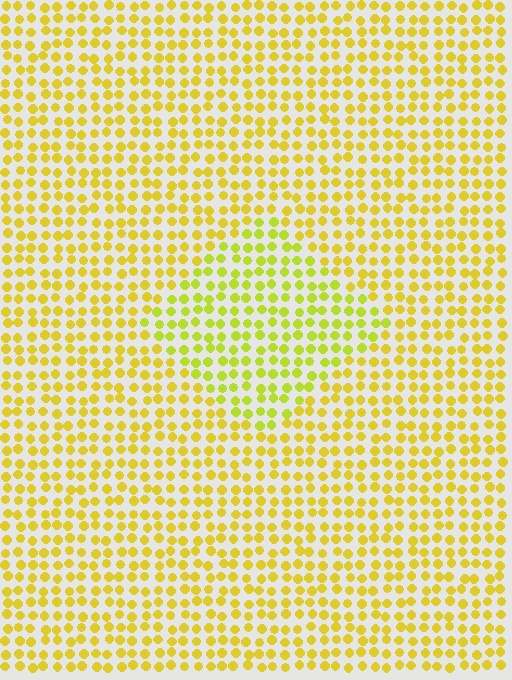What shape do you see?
I see a diamond.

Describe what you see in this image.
The image is filled with small yellow elements in a uniform arrangement. A diamond-shaped region is visible where the elements are tinted to a slightly different hue, forming a subtle color boundary.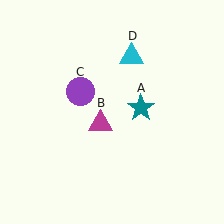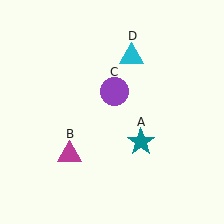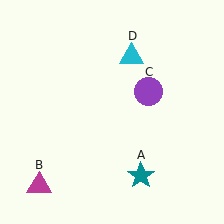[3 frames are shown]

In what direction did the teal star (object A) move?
The teal star (object A) moved down.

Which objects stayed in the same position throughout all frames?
Cyan triangle (object D) remained stationary.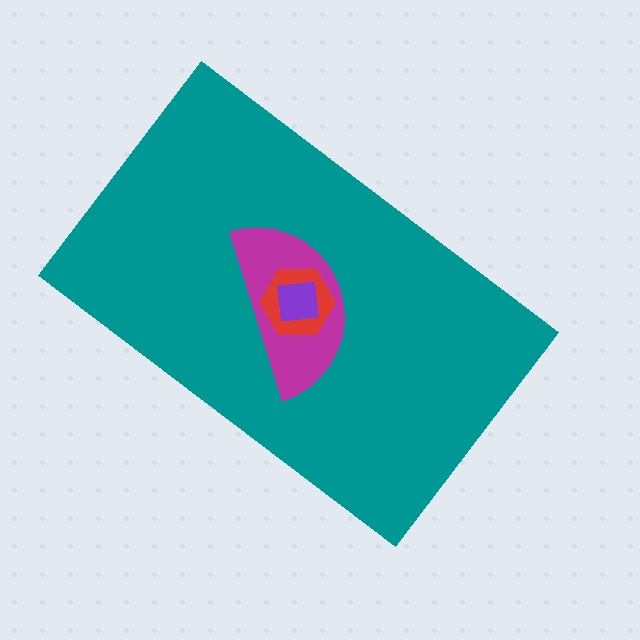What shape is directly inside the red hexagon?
The purple square.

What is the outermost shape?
The teal rectangle.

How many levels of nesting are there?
4.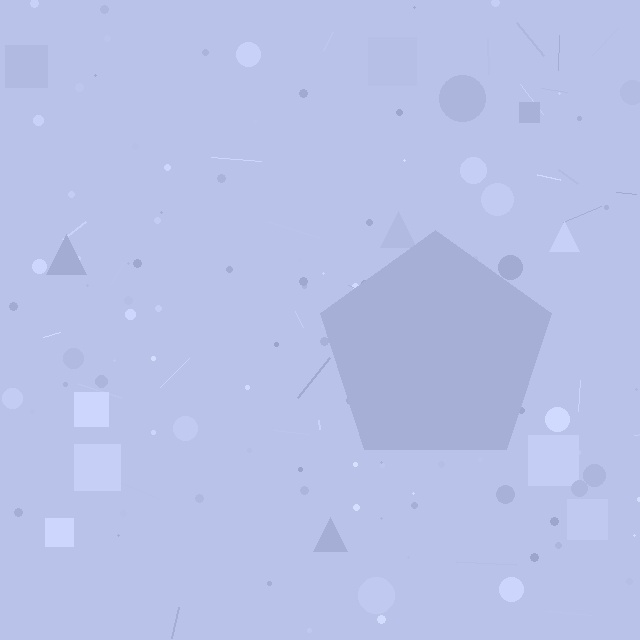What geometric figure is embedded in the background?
A pentagon is embedded in the background.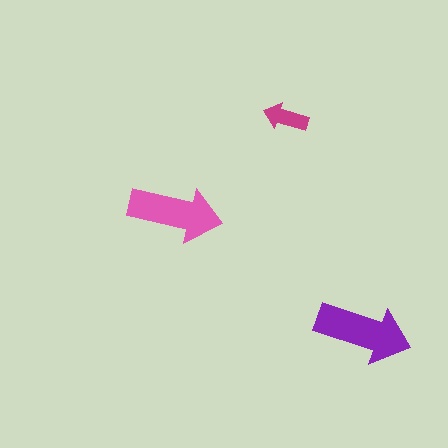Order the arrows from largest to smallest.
the purple one, the pink one, the magenta one.